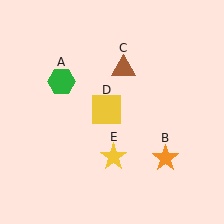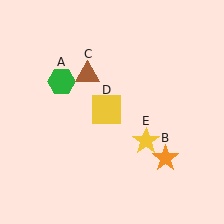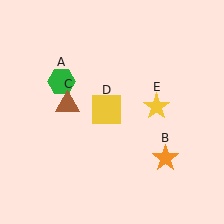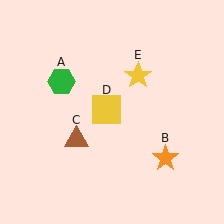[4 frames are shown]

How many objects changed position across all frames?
2 objects changed position: brown triangle (object C), yellow star (object E).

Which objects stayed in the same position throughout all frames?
Green hexagon (object A) and orange star (object B) and yellow square (object D) remained stationary.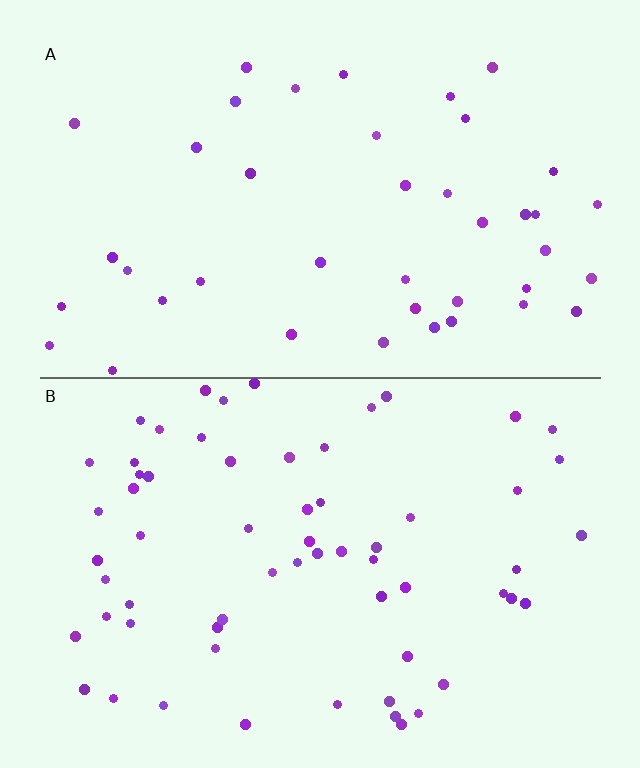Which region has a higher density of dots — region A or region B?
B (the bottom).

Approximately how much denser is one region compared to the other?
Approximately 1.5× — region B over region A.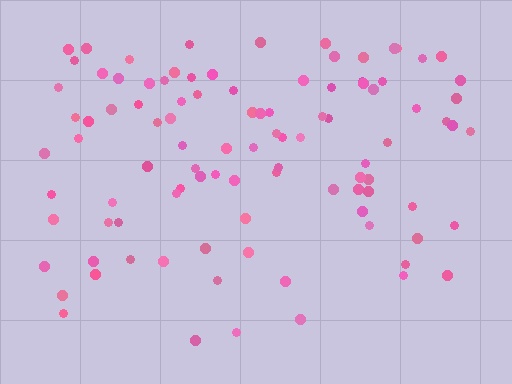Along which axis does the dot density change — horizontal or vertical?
Vertical.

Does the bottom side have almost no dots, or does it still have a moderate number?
Still a moderate number, just noticeably fewer than the top.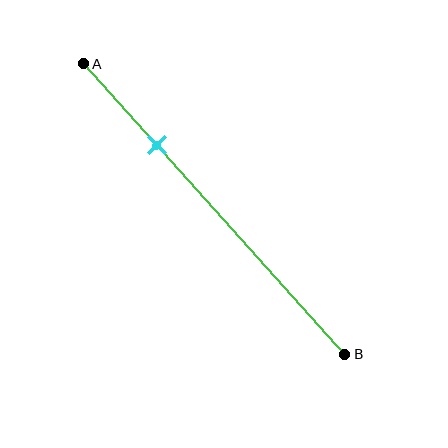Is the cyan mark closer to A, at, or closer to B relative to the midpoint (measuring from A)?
The cyan mark is closer to point A than the midpoint of segment AB.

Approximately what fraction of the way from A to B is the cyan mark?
The cyan mark is approximately 30% of the way from A to B.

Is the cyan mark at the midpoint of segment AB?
No, the mark is at about 30% from A, not at the 50% midpoint.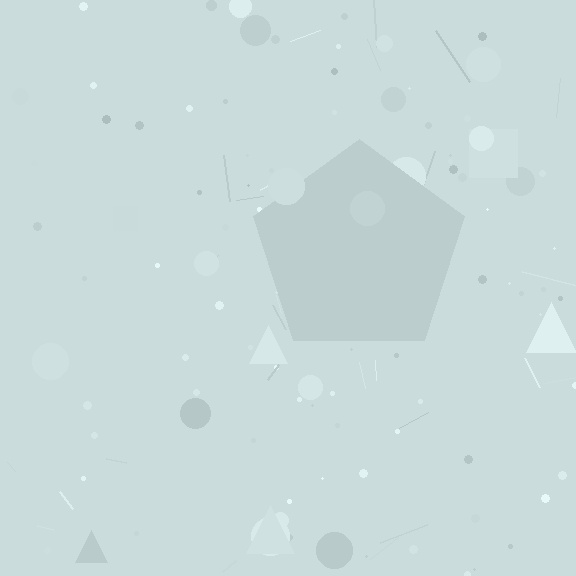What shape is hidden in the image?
A pentagon is hidden in the image.